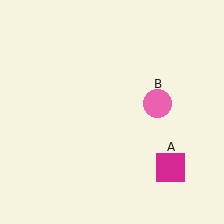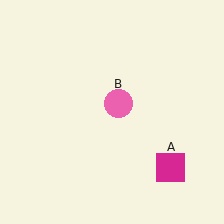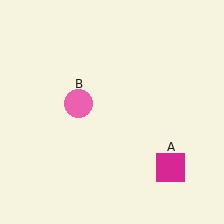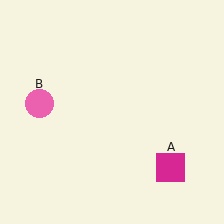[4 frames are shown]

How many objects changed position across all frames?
1 object changed position: pink circle (object B).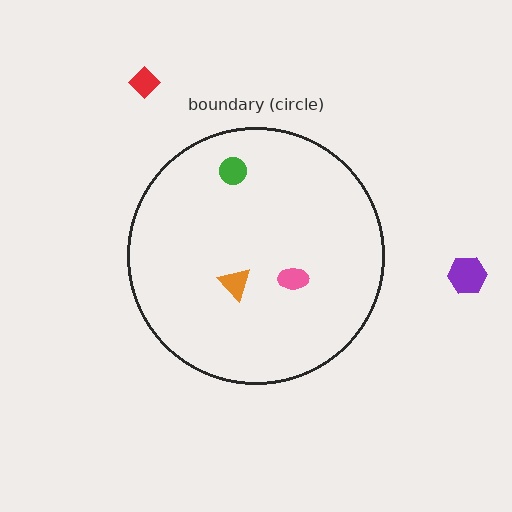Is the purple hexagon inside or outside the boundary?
Outside.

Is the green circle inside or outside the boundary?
Inside.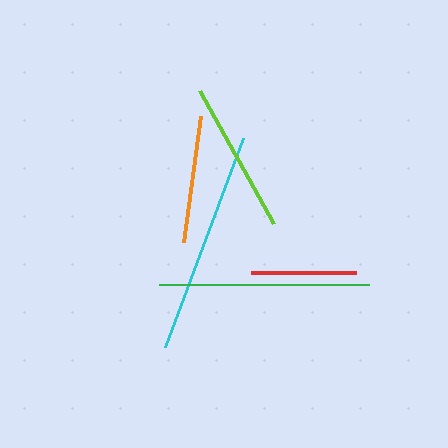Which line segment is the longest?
The cyan line is the longest at approximately 223 pixels.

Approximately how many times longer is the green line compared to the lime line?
The green line is approximately 1.4 times the length of the lime line.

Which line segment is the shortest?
The red line is the shortest at approximately 105 pixels.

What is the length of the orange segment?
The orange segment is approximately 127 pixels long.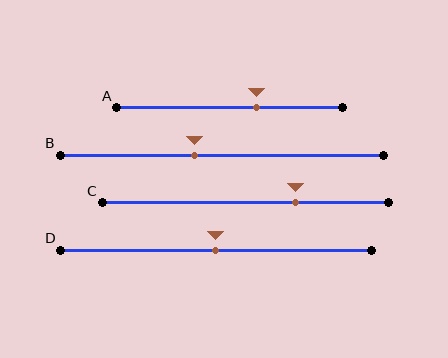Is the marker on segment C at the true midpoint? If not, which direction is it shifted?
No, the marker on segment C is shifted to the right by about 18% of the segment length.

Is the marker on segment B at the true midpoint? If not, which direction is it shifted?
No, the marker on segment B is shifted to the left by about 8% of the segment length.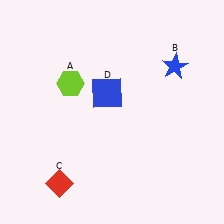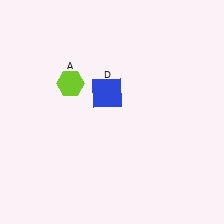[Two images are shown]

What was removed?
The red diamond (C), the blue star (B) were removed in Image 2.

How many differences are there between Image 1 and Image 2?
There are 2 differences between the two images.